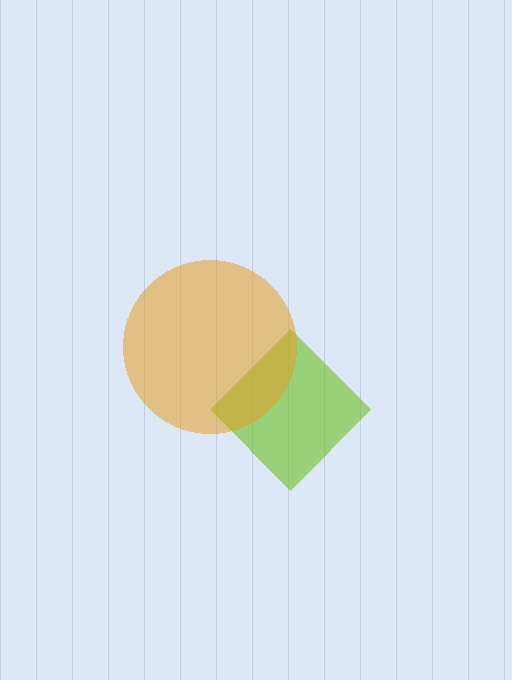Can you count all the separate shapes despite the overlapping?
Yes, there are 2 separate shapes.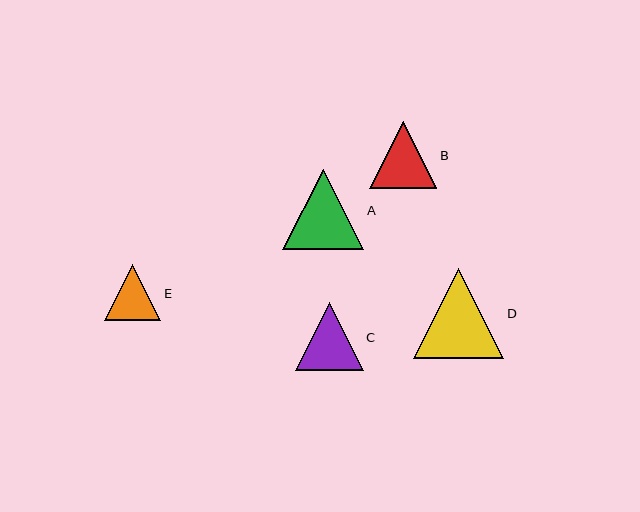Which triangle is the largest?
Triangle D is the largest with a size of approximately 90 pixels.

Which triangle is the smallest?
Triangle E is the smallest with a size of approximately 56 pixels.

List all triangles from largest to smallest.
From largest to smallest: D, A, C, B, E.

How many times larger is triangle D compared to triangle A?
Triangle D is approximately 1.1 times the size of triangle A.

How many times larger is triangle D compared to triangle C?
Triangle D is approximately 1.3 times the size of triangle C.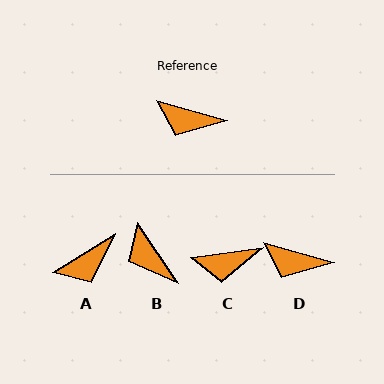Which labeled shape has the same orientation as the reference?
D.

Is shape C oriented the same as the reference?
No, it is off by about 24 degrees.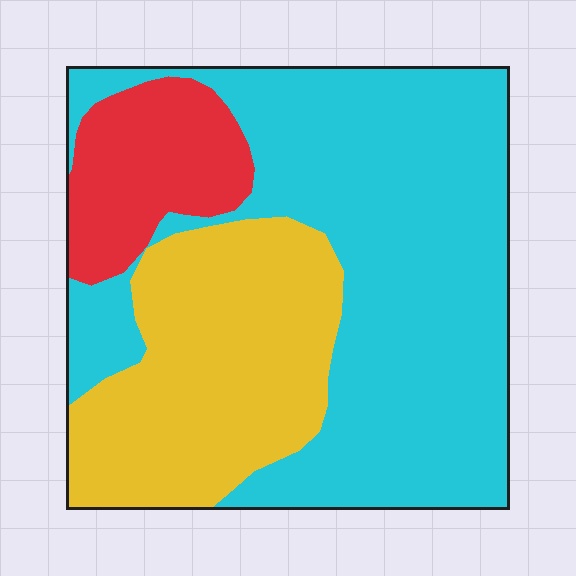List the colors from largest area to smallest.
From largest to smallest: cyan, yellow, red.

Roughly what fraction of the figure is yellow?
Yellow covers around 30% of the figure.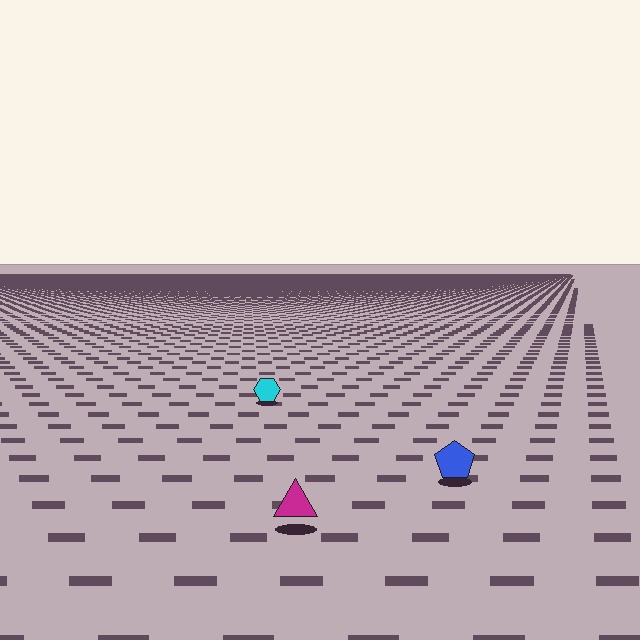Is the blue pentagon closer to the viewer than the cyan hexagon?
Yes. The blue pentagon is closer — you can tell from the texture gradient: the ground texture is coarser near it.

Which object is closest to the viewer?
The magenta triangle is closest. The texture marks near it are larger and more spread out.